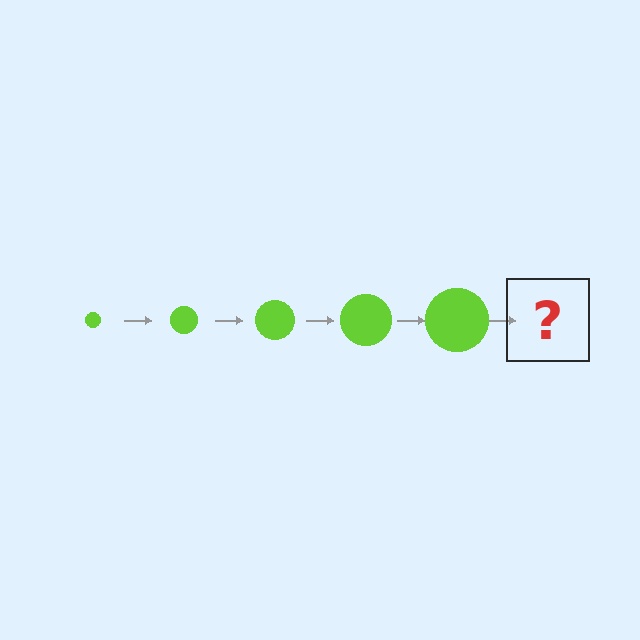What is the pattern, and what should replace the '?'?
The pattern is that the circle gets progressively larger each step. The '?' should be a lime circle, larger than the previous one.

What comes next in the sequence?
The next element should be a lime circle, larger than the previous one.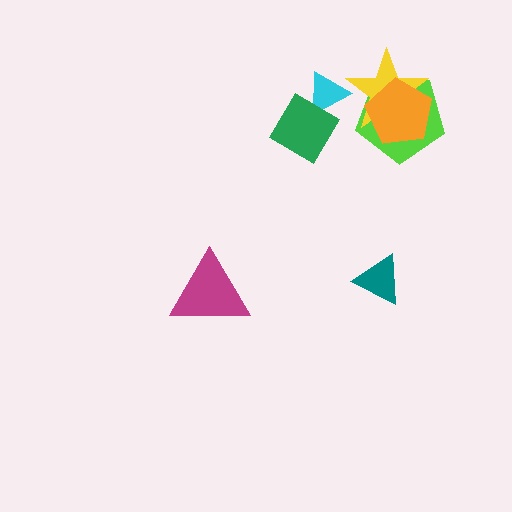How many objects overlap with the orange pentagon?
2 objects overlap with the orange pentagon.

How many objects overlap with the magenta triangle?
0 objects overlap with the magenta triangle.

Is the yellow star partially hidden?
Yes, it is partially covered by another shape.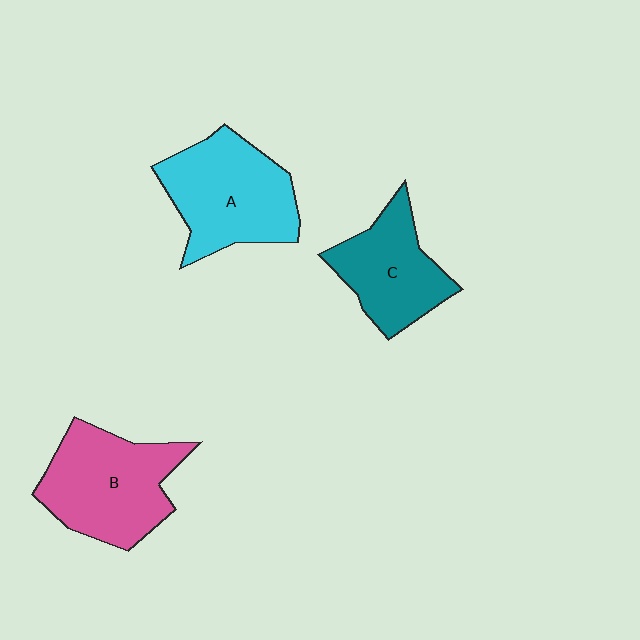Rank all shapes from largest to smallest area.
From largest to smallest: B (pink), A (cyan), C (teal).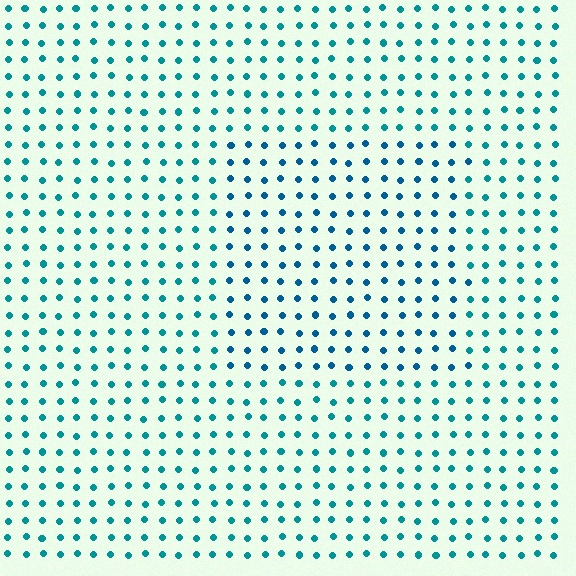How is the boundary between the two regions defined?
The boundary is defined purely by a slight shift in hue (about 22 degrees). Spacing, size, and orientation are identical on both sides.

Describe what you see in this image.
The image is filled with small teal elements in a uniform arrangement. A rectangle-shaped region is visible where the elements are tinted to a slightly different hue, forming a subtle color boundary.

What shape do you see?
I see a rectangle.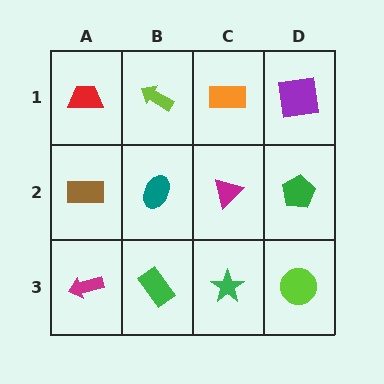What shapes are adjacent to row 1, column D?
A green pentagon (row 2, column D), an orange rectangle (row 1, column C).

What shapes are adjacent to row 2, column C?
An orange rectangle (row 1, column C), a green star (row 3, column C), a teal ellipse (row 2, column B), a green pentagon (row 2, column D).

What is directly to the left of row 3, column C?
A green rectangle.